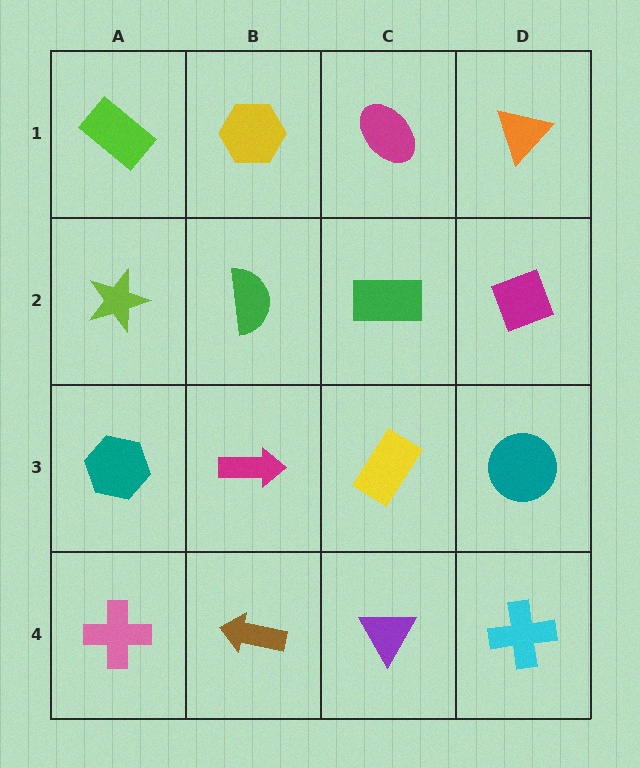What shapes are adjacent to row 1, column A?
A lime star (row 2, column A), a yellow hexagon (row 1, column B).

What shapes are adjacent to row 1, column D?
A magenta diamond (row 2, column D), a magenta ellipse (row 1, column C).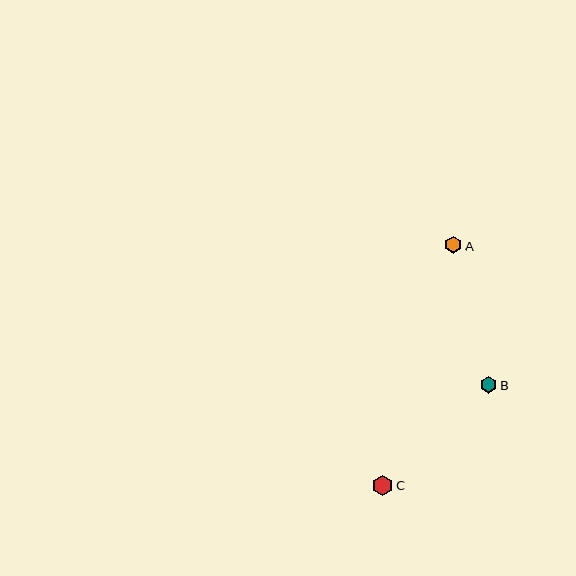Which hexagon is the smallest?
Hexagon A is the smallest with a size of approximately 17 pixels.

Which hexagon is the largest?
Hexagon C is the largest with a size of approximately 20 pixels.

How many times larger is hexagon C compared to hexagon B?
Hexagon C is approximately 1.2 times the size of hexagon B.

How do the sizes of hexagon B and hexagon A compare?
Hexagon B and hexagon A are approximately the same size.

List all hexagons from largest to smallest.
From largest to smallest: C, B, A.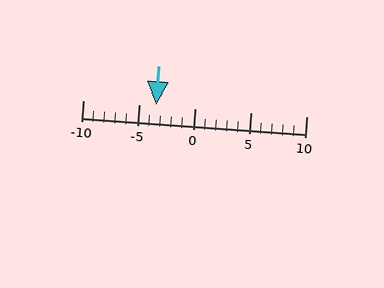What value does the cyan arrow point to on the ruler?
The cyan arrow points to approximately -3.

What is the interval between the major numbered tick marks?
The major tick marks are spaced 5 units apart.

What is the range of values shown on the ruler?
The ruler shows values from -10 to 10.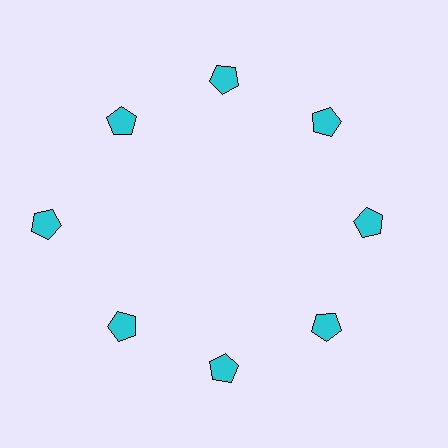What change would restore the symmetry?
The symmetry would be restored by moving it inward, back onto the ring so that all 8 pentagons sit at equal angles and equal distance from the center.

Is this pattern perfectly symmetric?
No. The 8 cyan pentagons are arranged in a ring, but one element near the 9 o'clock position is pushed outward from the center, breaking the 8-fold rotational symmetry.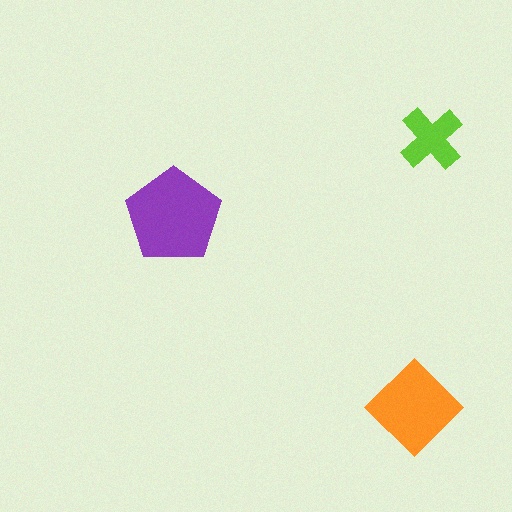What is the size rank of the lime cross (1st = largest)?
3rd.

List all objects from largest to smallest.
The purple pentagon, the orange diamond, the lime cross.